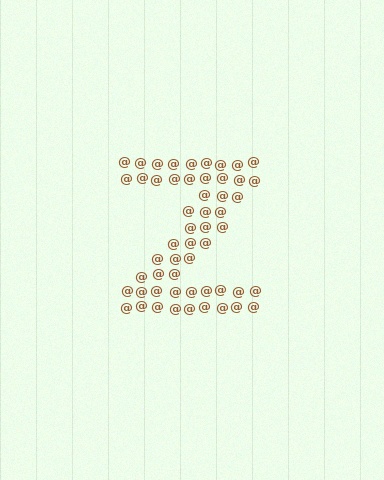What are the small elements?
The small elements are at signs.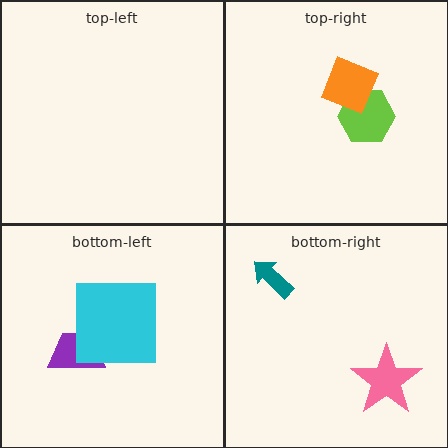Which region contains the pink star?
The bottom-right region.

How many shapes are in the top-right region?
2.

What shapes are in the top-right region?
The lime hexagon, the orange diamond.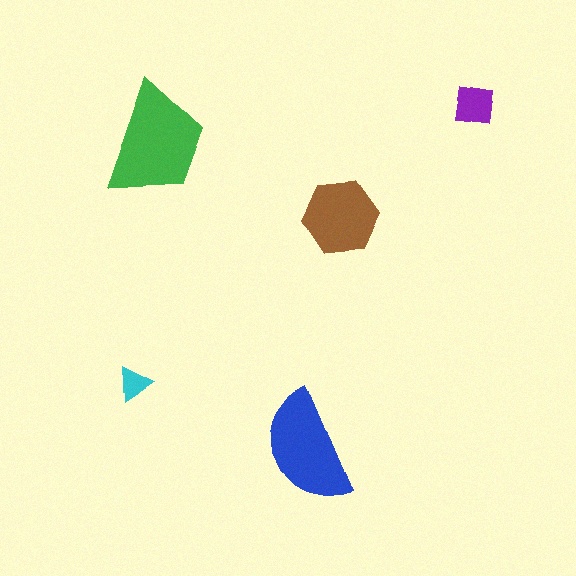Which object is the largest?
The green trapezoid.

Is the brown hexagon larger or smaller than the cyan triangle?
Larger.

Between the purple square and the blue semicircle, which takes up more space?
The blue semicircle.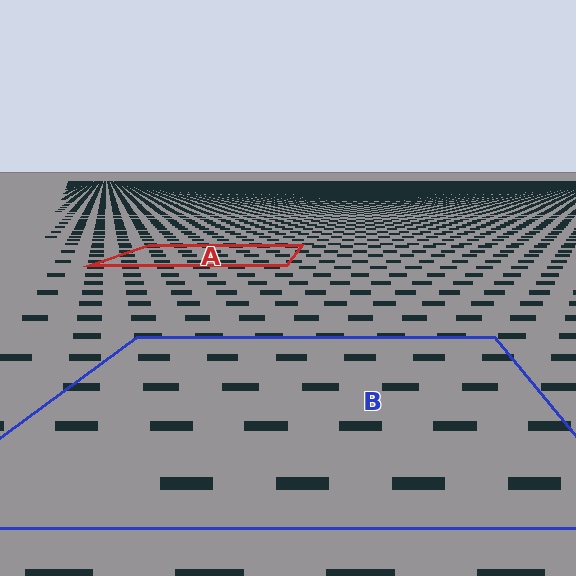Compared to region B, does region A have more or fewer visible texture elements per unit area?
Region A has more texture elements per unit area — they are packed more densely because it is farther away.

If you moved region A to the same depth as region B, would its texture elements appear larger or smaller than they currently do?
They would appear larger. At a closer depth, the same texture elements are projected at a bigger on-screen size.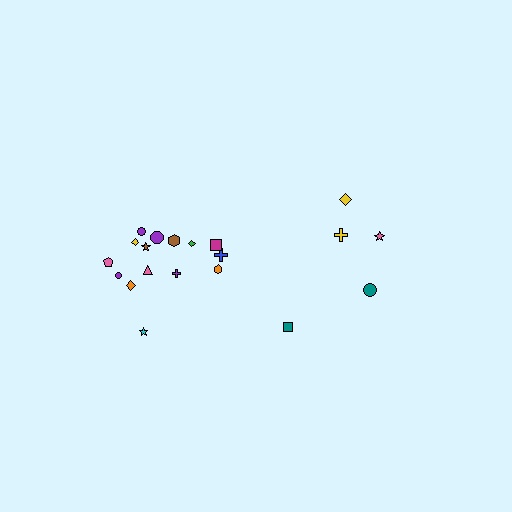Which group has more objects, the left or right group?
The left group.